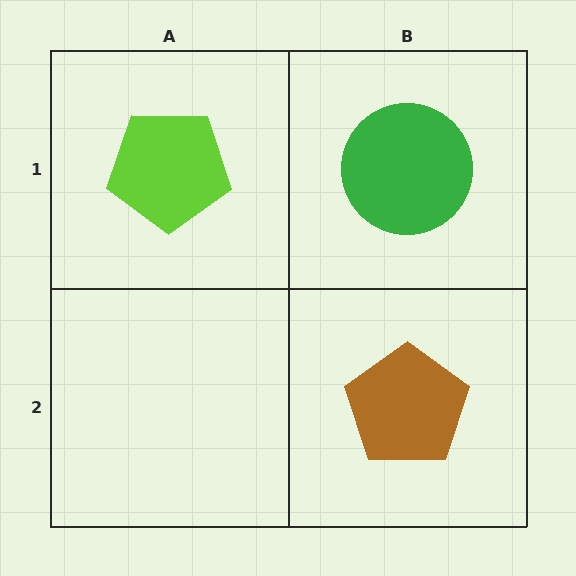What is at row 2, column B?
A brown pentagon.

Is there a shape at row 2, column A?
No, that cell is empty.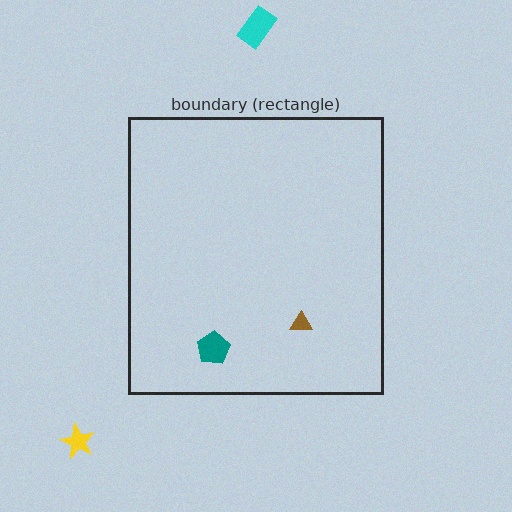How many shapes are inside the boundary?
2 inside, 2 outside.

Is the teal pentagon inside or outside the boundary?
Inside.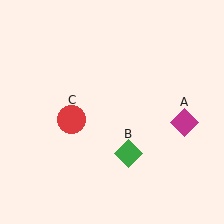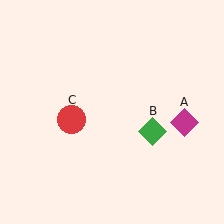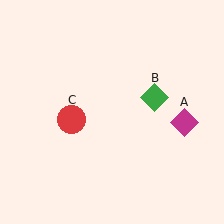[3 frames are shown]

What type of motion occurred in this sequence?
The green diamond (object B) rotated counterclockwise around the center of the scene.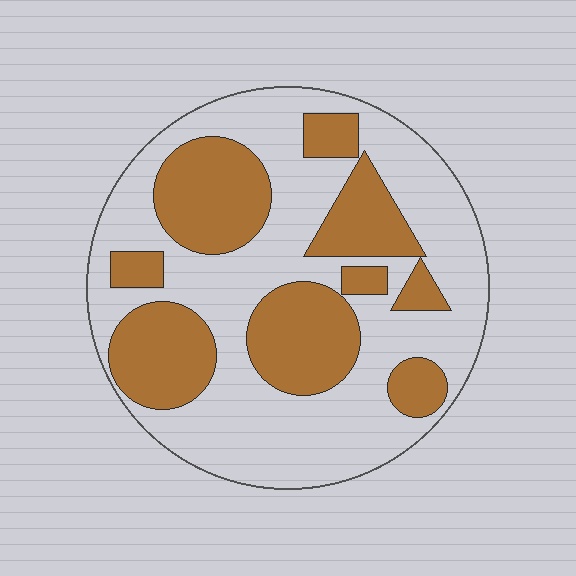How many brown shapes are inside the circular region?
9.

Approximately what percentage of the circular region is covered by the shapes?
Approximately 35%.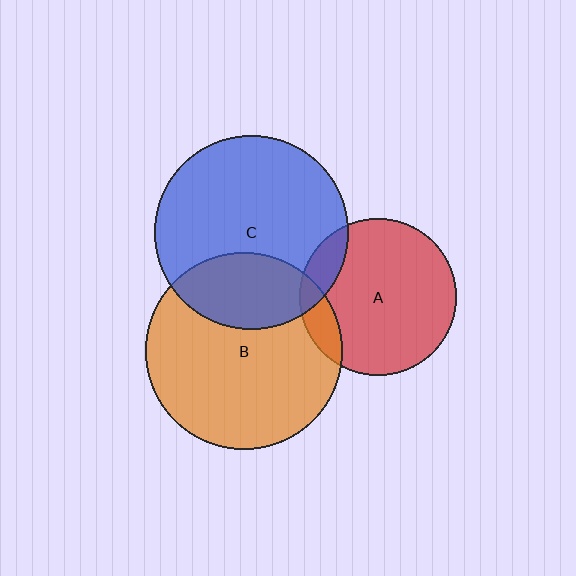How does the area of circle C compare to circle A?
Approximately 1.5 times.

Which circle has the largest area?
Circle B (orange).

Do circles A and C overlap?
Yes.